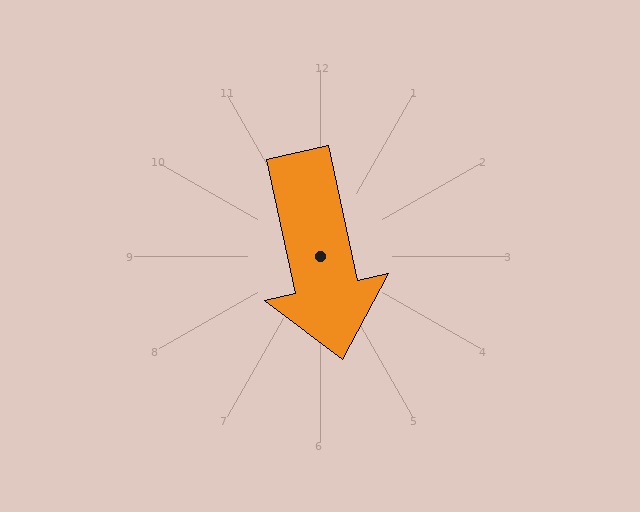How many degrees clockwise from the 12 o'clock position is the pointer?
Approximately 168 degrees.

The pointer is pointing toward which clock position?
Roughly 6 o'clock.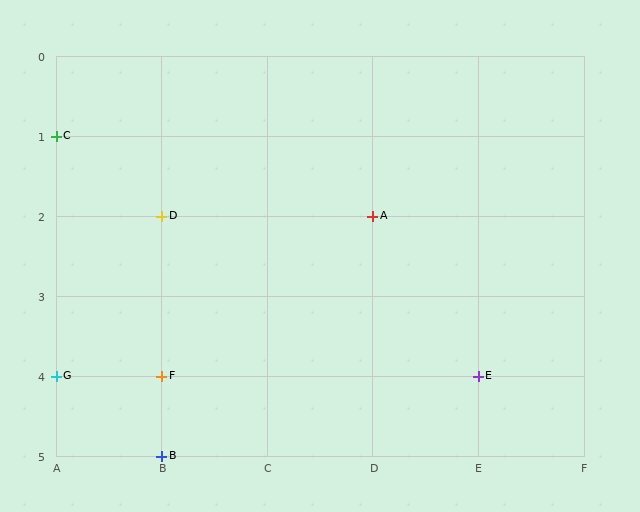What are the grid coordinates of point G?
Point G is at grid coordinates (A, 4).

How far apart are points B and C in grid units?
Points B and C are 1 column and 4 rows apart (about 4.1 grid units diagonally).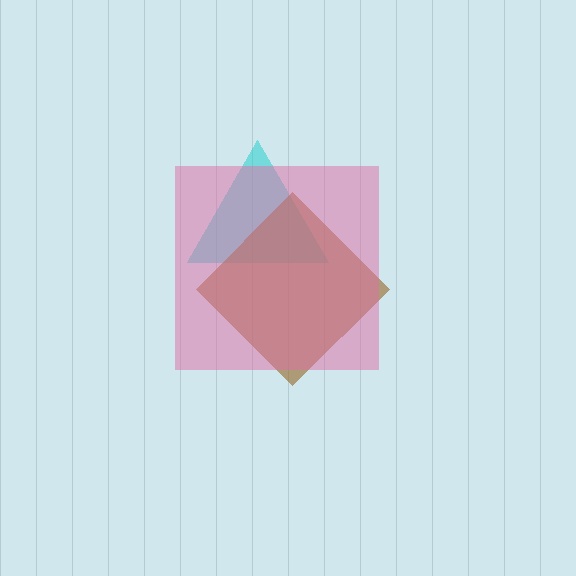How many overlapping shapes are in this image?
There are 3 overlapping shapes in the image.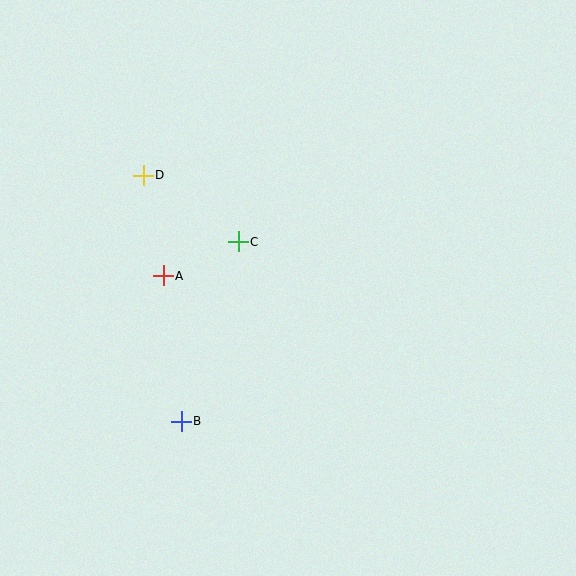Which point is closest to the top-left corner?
Point D is closest to the top-left corner.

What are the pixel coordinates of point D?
Point D is at (143, 176).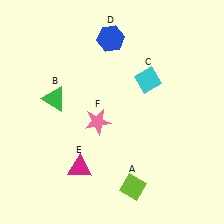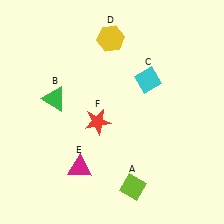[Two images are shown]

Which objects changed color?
D changed from blue to yellow. F changed from pink to red.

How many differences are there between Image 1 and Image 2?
There are 2 differences between the two images.